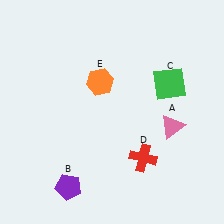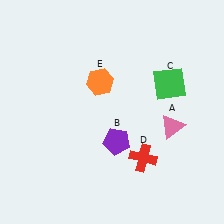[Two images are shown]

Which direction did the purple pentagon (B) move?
The purple pentagon (B) moved right.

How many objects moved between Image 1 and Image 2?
1 object moved between the two images.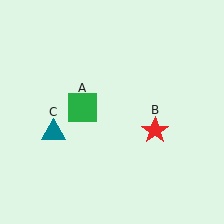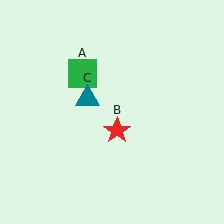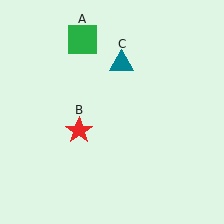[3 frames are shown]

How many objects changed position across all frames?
3 objects changed position: green square (object A), red star (object B), teal triangle (object C).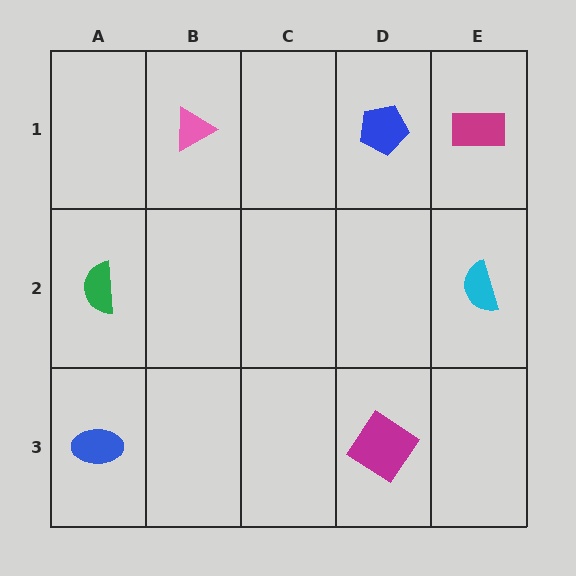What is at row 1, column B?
A pink triangle.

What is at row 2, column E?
A cyan semicircle.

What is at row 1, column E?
A magenta rectangle.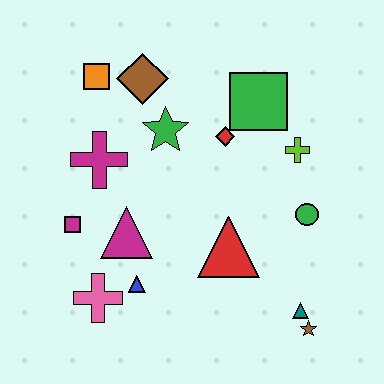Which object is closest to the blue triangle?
The pink cross is closest to the blue triangle.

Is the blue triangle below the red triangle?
Yes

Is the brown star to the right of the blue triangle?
Yes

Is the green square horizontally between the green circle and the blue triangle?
Yes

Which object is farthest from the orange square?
The brown star is farthest from the orange square.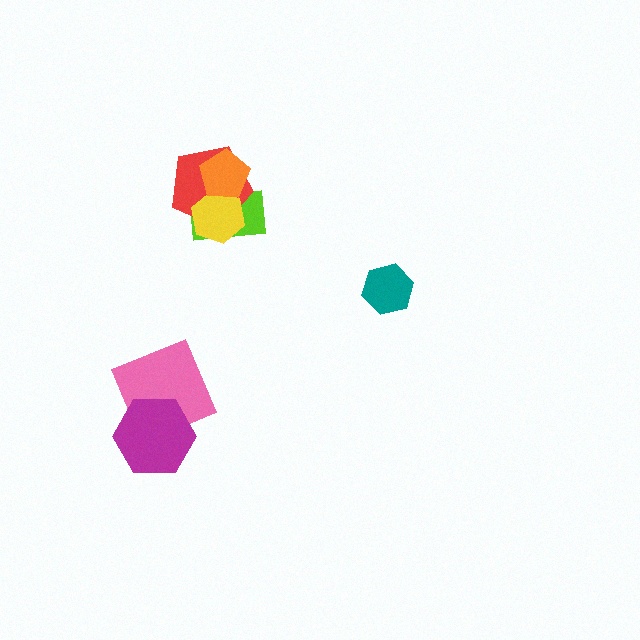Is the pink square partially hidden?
Yes, it is partially covered by another shape.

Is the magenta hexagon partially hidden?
No, no other shape covers it.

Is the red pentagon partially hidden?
Yes, it is partially covered by another shape.